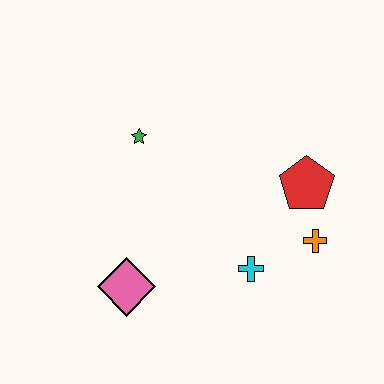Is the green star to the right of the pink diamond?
Yes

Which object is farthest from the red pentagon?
The pink diamond is farthest from the red pentagon.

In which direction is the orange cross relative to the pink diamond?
The orange cross is to the right of the pink diamond.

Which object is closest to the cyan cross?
The orange cross is closest to the cyan cross.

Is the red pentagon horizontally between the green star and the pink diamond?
No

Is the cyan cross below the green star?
Yes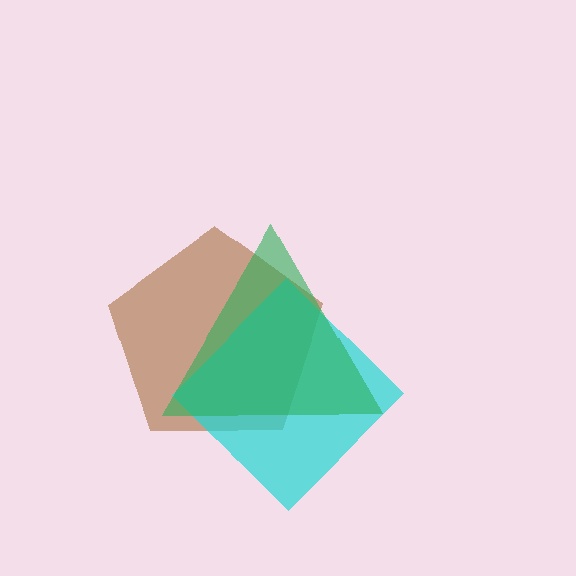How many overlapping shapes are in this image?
There are 3 overlapping shapes in the image.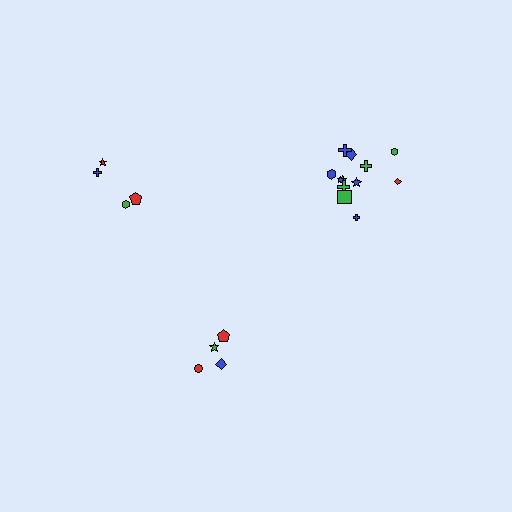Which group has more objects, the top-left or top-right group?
The top-right group.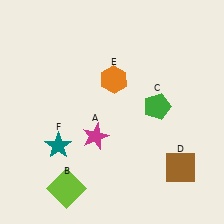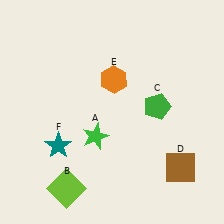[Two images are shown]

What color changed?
The star (A) changed from magenta in Image 1 to green in Image 2.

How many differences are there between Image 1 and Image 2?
There is 1 difference between the two images.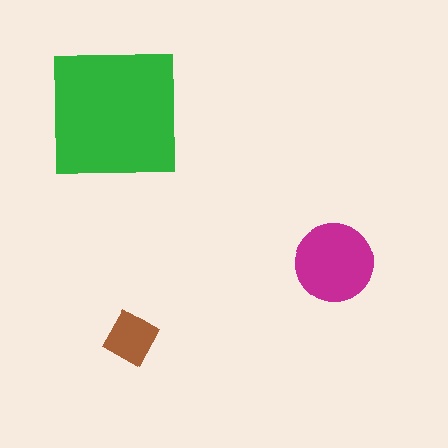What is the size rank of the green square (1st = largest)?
1st.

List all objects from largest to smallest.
The green square, the magenta circle, the brown diamond.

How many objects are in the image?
There are 3 objects in the image.